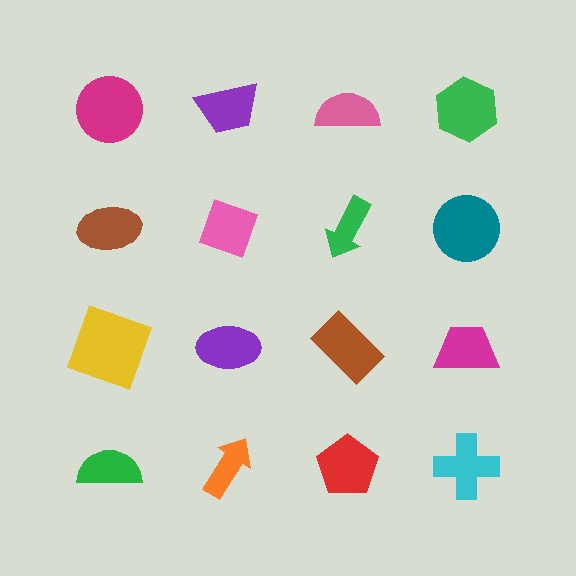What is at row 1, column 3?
A pink semicircle.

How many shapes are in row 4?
4 shapes.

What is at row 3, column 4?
A magenta trapezoid.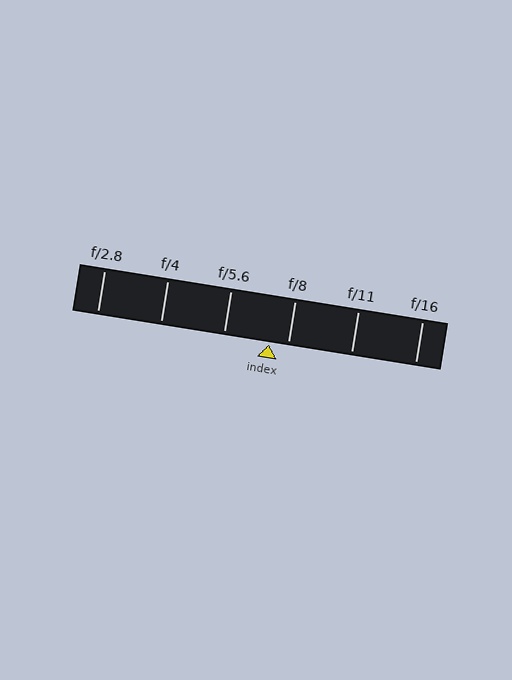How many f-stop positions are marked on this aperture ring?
There are 6 f-stop positions marked.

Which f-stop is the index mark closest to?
The index mark is closest to f/8.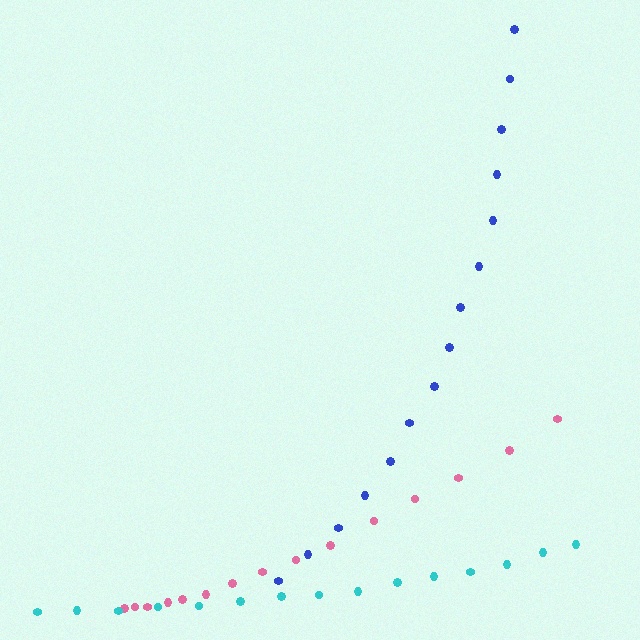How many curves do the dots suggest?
There are 3 distinct paths.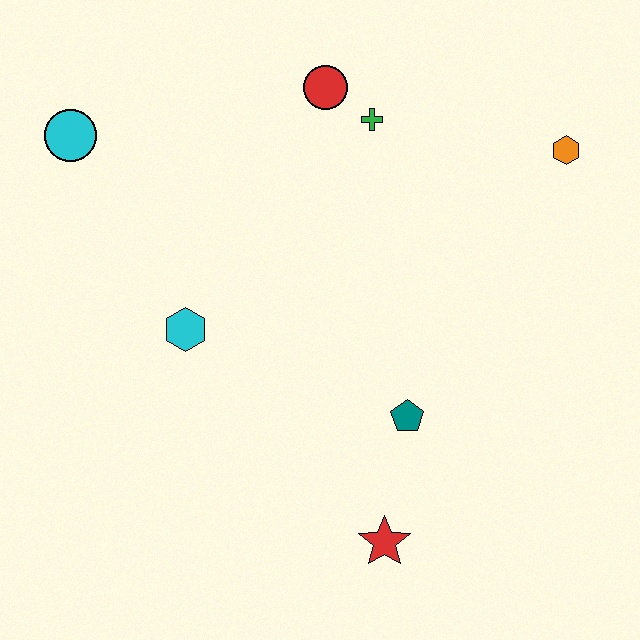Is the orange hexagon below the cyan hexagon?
No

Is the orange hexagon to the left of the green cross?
No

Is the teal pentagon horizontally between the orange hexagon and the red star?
Yes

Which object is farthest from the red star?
The cyan circle is farthest from the red star.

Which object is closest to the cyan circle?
The cyan hexagon is closest to the cyan circle.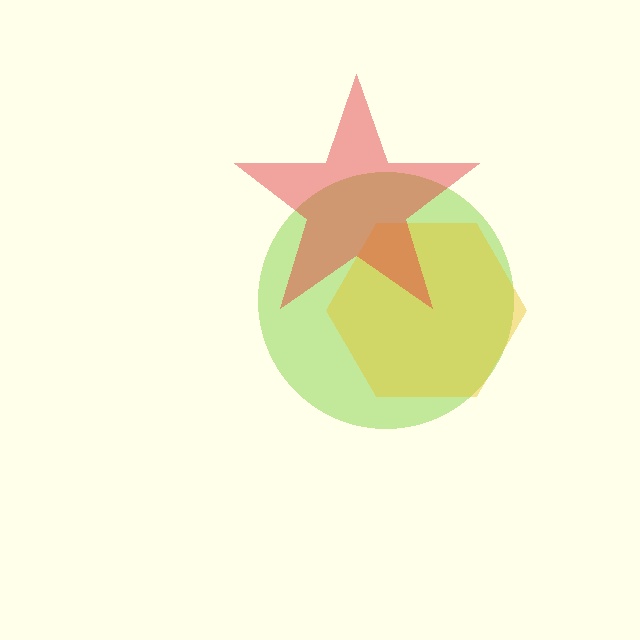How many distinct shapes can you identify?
There are 3 distinct shapes: a lime circle, a yellow hexagon, a red star.